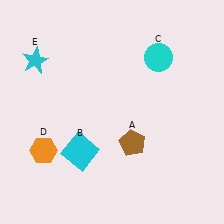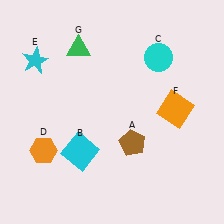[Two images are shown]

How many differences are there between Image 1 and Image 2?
There are 2 differences between the two images.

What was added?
An orange square (F), a green triangle (G) were added in Image 2.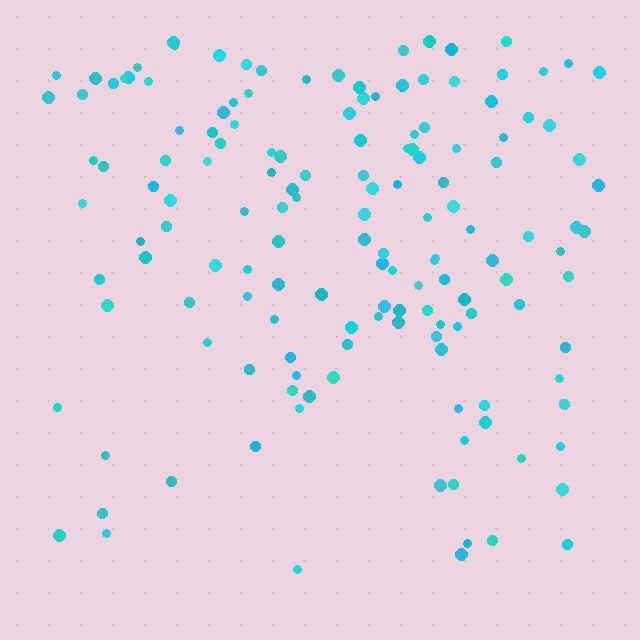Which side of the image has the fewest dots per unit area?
The bottom.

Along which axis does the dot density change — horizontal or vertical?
Vertical.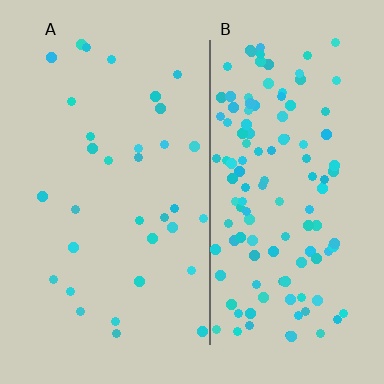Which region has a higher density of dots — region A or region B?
B (the right).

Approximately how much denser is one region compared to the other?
Approximately 3.8× — region B over region A.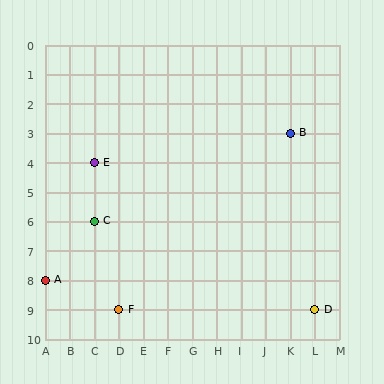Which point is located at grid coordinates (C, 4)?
Point E is at (C, 4).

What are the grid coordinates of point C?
Point C is at grid coordinates (C, 6).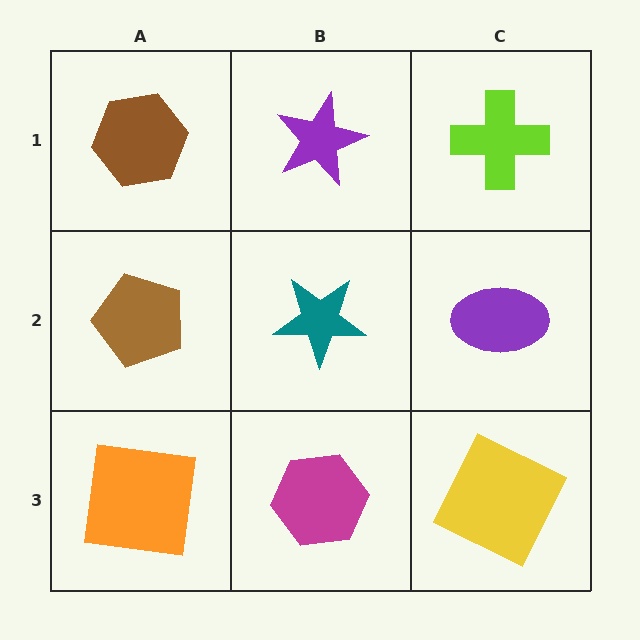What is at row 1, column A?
A brown hexagon.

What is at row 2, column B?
A teal star.